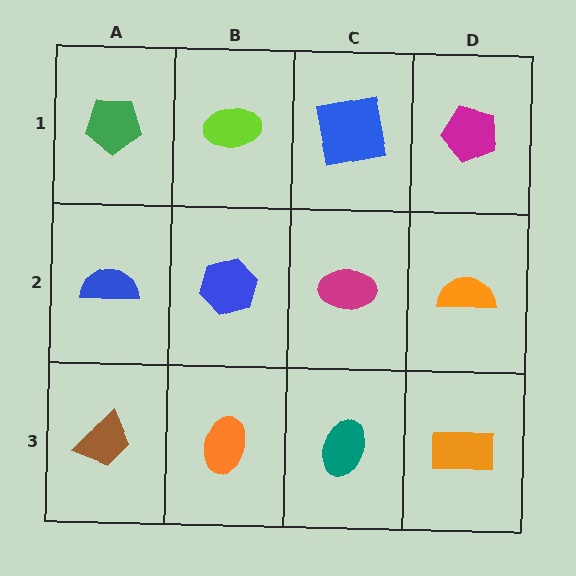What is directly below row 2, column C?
A teal ellipse.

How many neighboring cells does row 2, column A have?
3.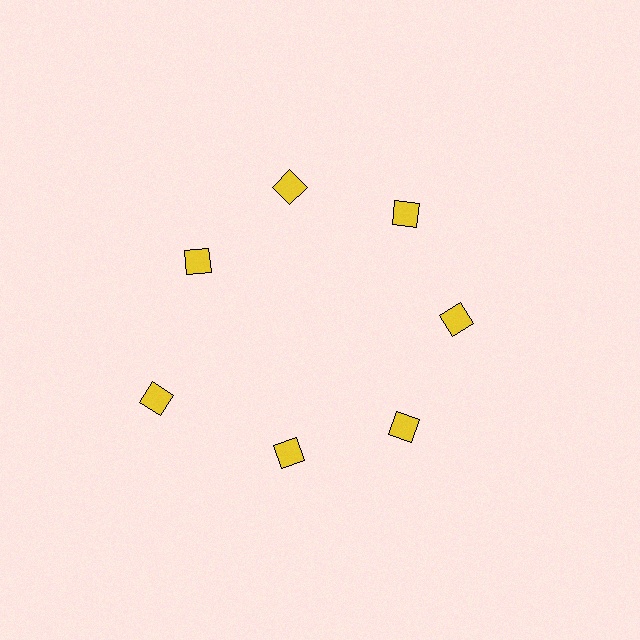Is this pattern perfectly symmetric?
No. The 7 yellow diamonds are arranged in a ring, but one element near the 8 o'clock position is pushed outward from the center, breaking the 7-fold rotational symmetry.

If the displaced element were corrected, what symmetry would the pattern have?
It would have 7-fold rotational symmetry — the pattern would map onto itself every 51 degrees.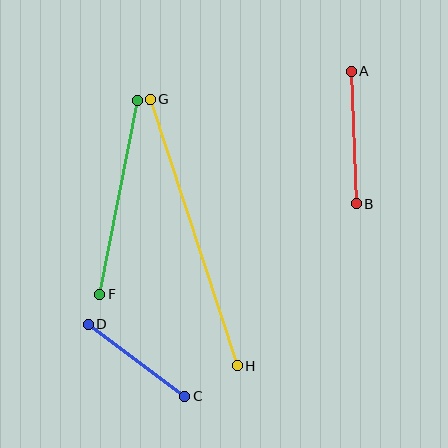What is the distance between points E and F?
The distance is approximately 198 pixels.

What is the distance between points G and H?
The distance is approximately 280 pixels.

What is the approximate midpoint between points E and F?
The midpoint is at approximately (119, 197) pixels.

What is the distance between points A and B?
The distance is approximately 132 pixels.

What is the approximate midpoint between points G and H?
The midpoint is at approximately (194, 232) pixels.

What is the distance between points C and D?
The distance is approximately 121 pixels.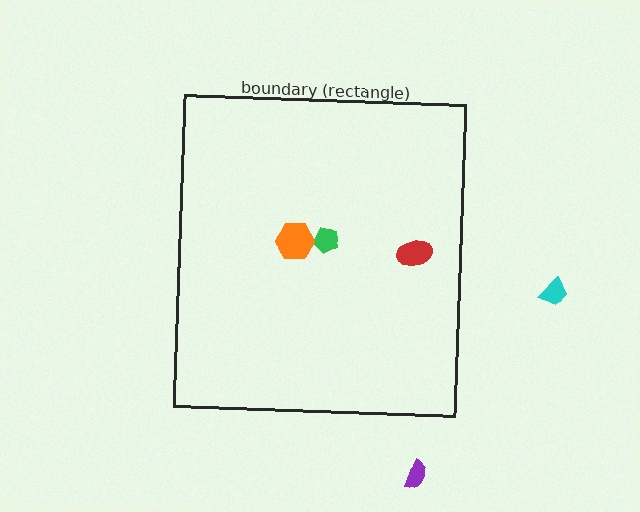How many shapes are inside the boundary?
3 inside, 2 outside.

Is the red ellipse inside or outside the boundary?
Inside.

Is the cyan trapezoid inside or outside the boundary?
Outside.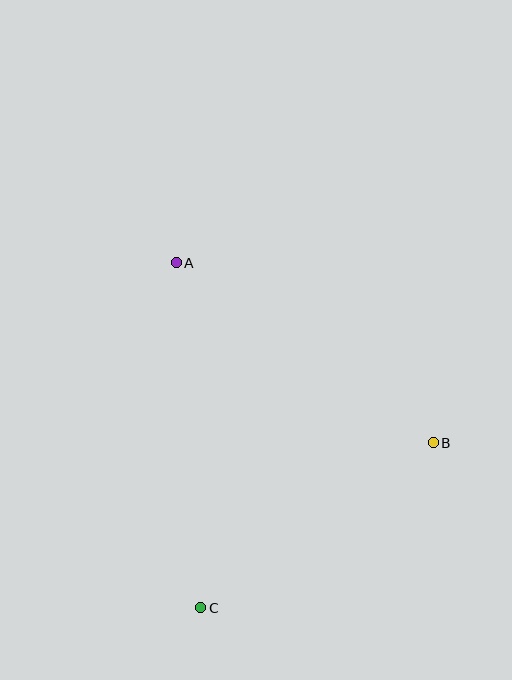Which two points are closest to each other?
Points B and C are closest to each other.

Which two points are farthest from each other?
Points A and C are farthest from each other.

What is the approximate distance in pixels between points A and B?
The distance between A and B is approximately 314 pixels.